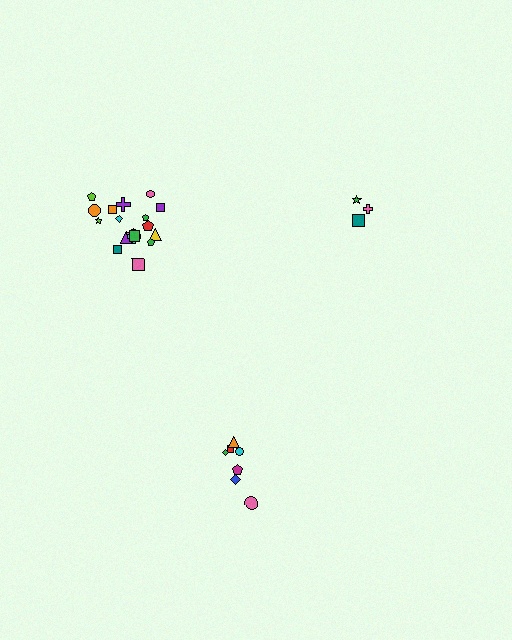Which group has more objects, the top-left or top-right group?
The top-left group.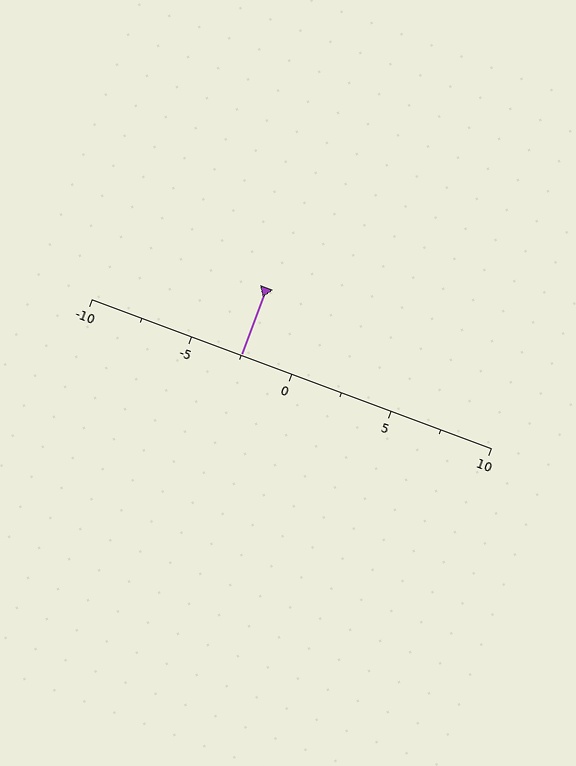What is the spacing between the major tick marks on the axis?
The major ticks are spaced 5 apart.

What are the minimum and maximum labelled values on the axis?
The axis runs from -10 to 10.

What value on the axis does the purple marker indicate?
The marker indicates approximately -2.5.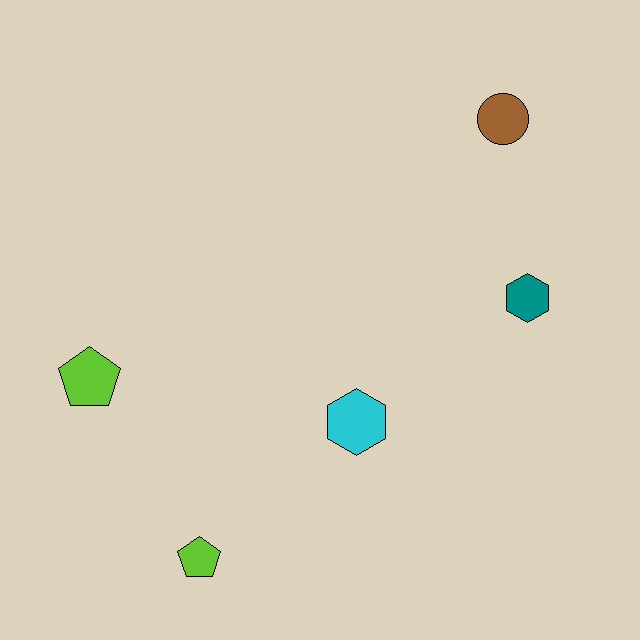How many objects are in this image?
There are 5 objects.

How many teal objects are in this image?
There is 1 teal object.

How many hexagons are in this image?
There are 2 hexagons.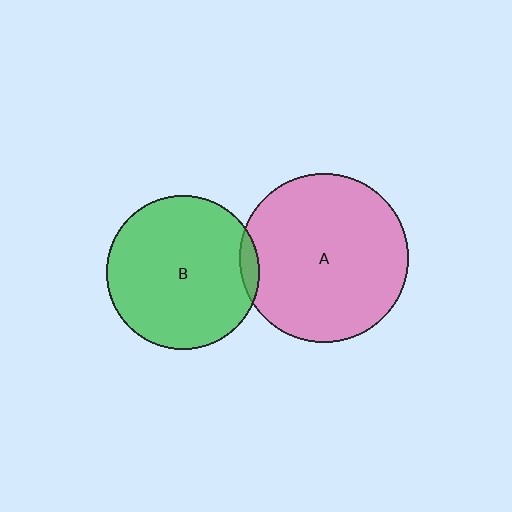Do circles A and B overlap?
Yes.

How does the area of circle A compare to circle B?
Approximately 1.2 times.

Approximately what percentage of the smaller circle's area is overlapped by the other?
Approximately 5%.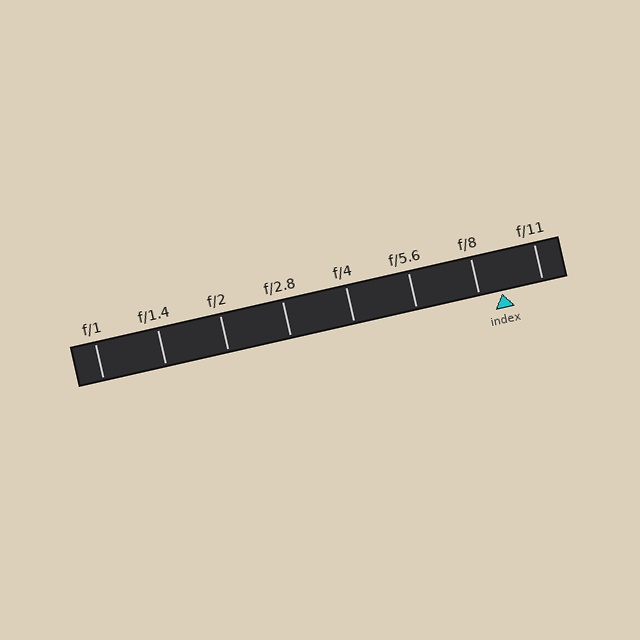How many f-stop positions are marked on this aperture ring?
There are 8 f-stop positions marked.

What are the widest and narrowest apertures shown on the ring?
The widest aperture shown is f/1 and the narrowest is f/11.